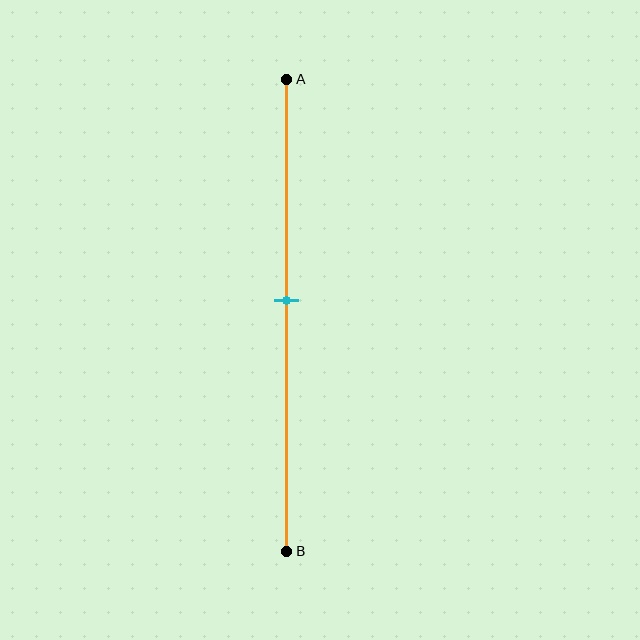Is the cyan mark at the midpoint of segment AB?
No, the mark is at about 45% from A, not at the 50% midpoint.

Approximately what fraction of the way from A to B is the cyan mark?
The cyan mark is approximately 45% of the way from A to B.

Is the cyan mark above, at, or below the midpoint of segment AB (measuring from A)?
The cyan mark is above the midpoint of segment AB.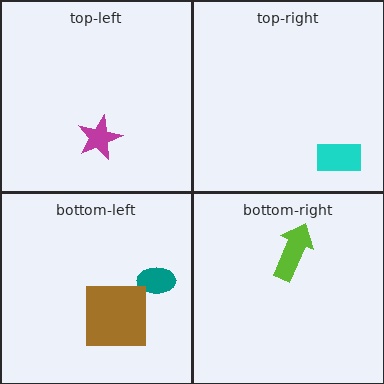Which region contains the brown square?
The bottom-left region.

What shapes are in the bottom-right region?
The lime arrow.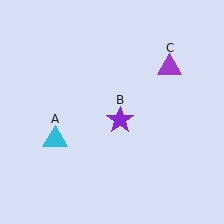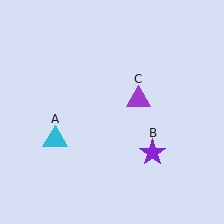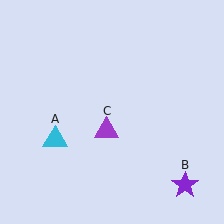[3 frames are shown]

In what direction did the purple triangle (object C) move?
The purple triangle (object C) moved down and to the left.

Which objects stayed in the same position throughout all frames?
Cyan triangle (object A) remained stationary.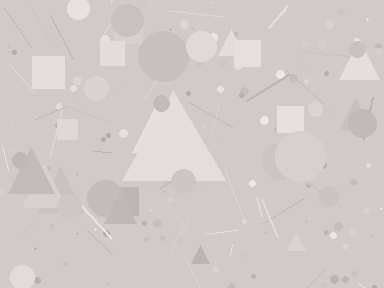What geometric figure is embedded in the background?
A triangle is embedded in the background.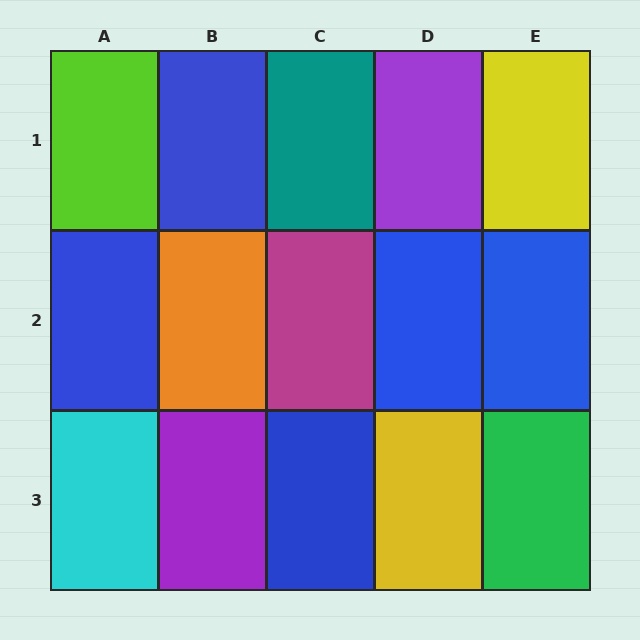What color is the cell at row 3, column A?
Cyan.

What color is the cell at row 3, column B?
Purple.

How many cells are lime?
1 cell is lime.